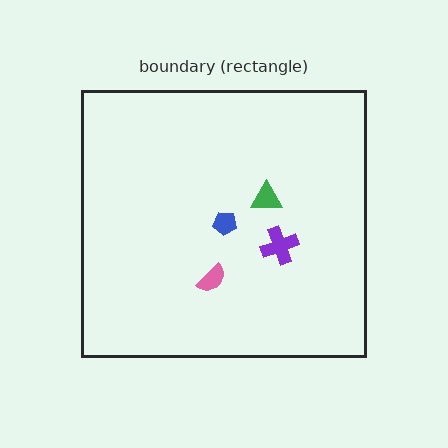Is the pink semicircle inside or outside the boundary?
Inside.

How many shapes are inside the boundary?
4 inside, 0 outside.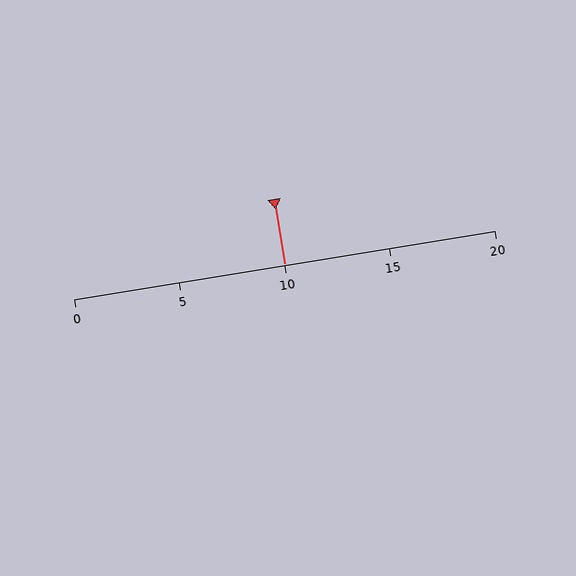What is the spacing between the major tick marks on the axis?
The major ticks are spaced 5 apart.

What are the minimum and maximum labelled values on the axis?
The axis runs from 0 to 20.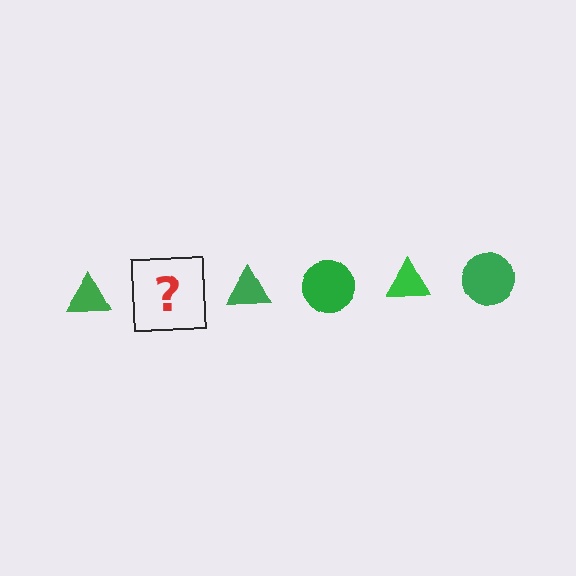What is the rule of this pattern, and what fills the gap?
The rule is that the pattern cycles through triangle, circle shapes in green. The gap should be filled with a green circle.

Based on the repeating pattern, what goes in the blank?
The blank should be a green circle.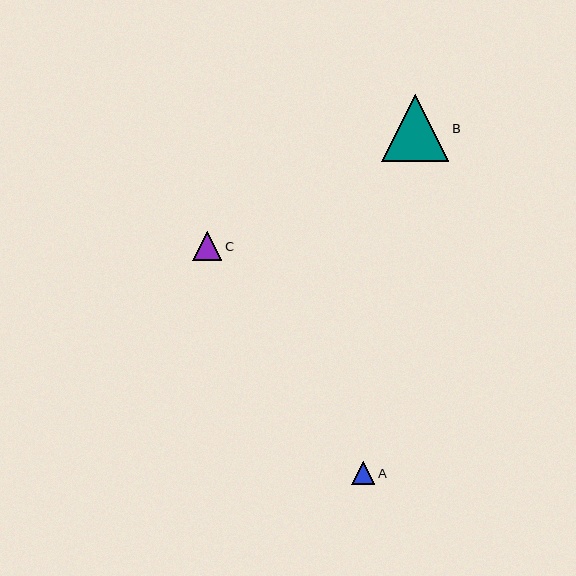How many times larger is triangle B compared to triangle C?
Triangle B is approximately 2.3 times the size of triangle C.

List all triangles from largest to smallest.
From largest to smallest: B, C, A.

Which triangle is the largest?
Triangle B is the largest with a size of approximately 67 pixels.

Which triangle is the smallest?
Triangle A is the smallest with a size of approximately 23 pixels.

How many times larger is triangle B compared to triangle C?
Triangle B is approximately 2.3 times the size of triangle C.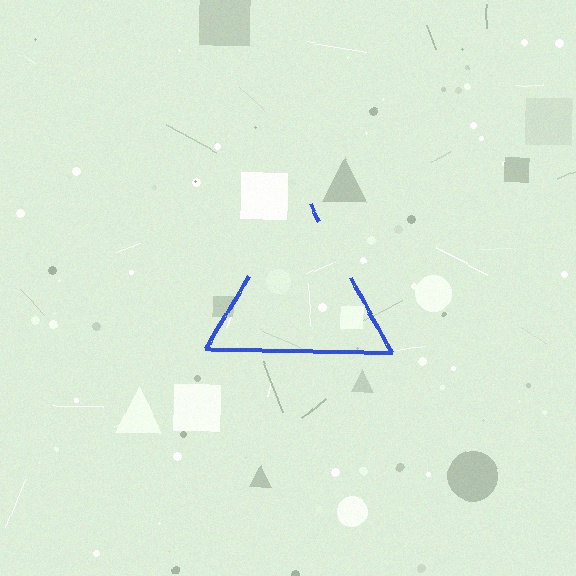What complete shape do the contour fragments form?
The contour fragments form a triangle.